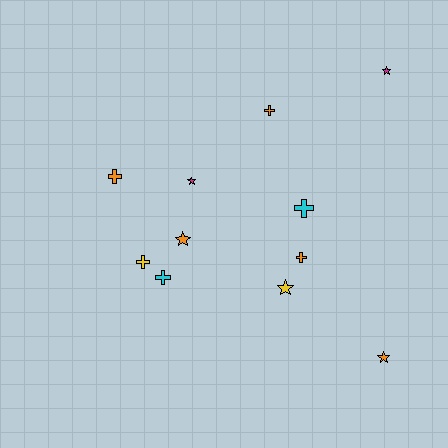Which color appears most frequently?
Orange, with 5 objects.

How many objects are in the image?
There are 11 objects.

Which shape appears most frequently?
Cross, with 6 objects.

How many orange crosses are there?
There are 3 orange crosses.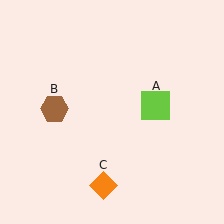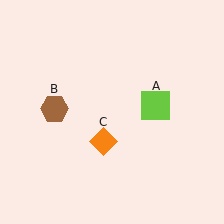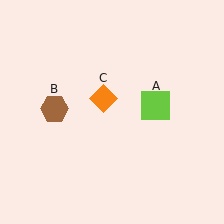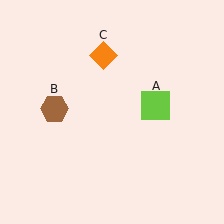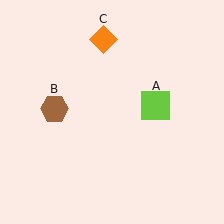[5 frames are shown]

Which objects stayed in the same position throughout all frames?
Lime square (object A) and brown hexagon (object B) remained stationary.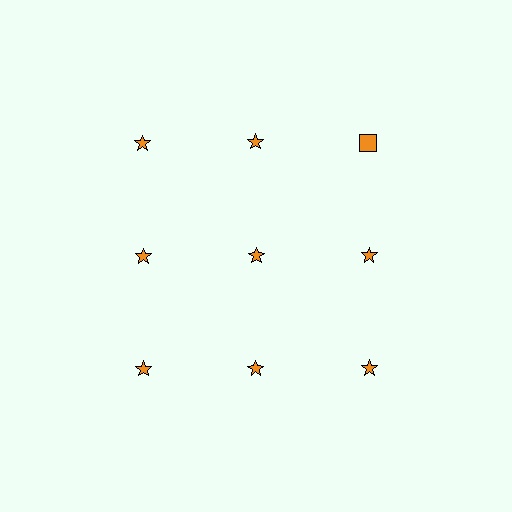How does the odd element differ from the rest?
It has a different shape: square instead of star.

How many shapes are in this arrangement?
There are 9 shapes arranged in a grid pattern.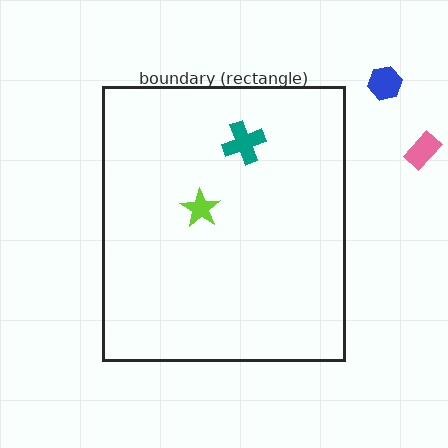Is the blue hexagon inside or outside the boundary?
Outside.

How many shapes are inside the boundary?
2 inside, 2 outside.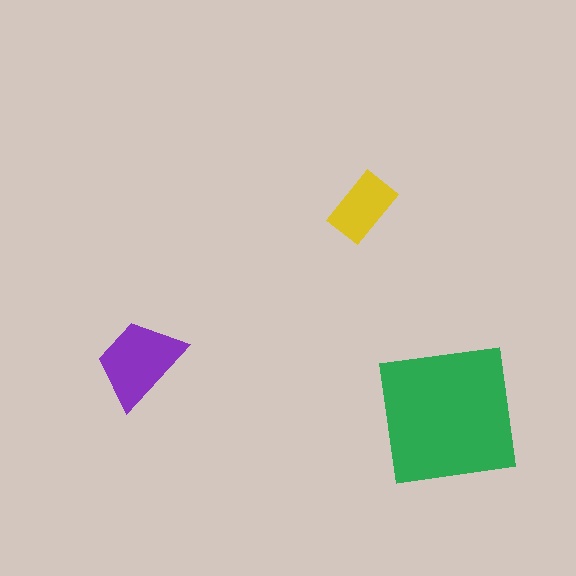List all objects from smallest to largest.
The yellow rectangle, the purple trapezoid, the green square.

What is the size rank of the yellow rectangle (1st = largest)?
3rd.